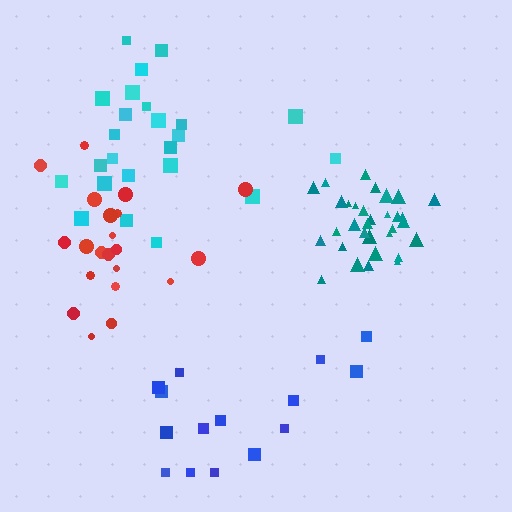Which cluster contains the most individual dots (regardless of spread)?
Teal (32).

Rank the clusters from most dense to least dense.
teal, red, cyan, blue.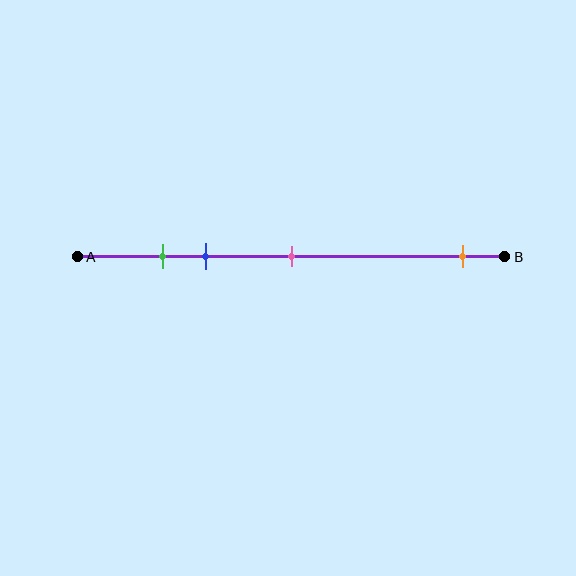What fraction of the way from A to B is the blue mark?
The blue mark is approximately 30% (0.3) of the way from A to B.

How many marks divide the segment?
There are 4 marks dividing the segment.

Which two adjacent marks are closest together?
The green and blue marks are the closest adjacent pair.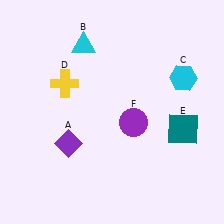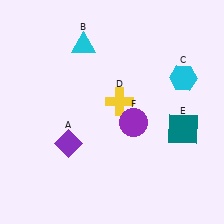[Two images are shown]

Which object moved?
The yellow cross (D) moved right.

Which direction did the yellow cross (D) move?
The yellow cross (D) moved right.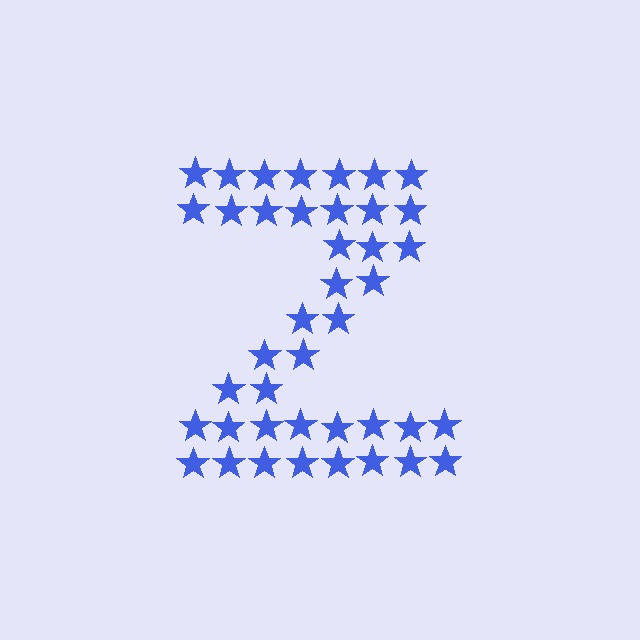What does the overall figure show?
The overall figure shows the letter Z.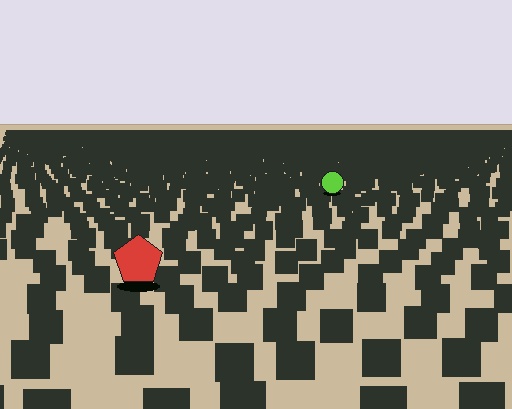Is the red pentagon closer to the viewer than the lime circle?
Yes. The red pentagon is closer — you can tell from the texture gradient: the ground texture is coarser near it.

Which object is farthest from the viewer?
The lime circle is farthest from the viewer. It appears smaller and the ground texture around it is denser.